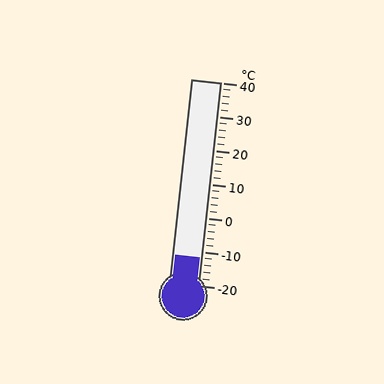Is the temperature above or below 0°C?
The temperature is below 0°C.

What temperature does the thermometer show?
The thermometer shows approximately -12°C.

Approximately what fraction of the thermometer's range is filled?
The thermometer is filled to approximately 15% of its range.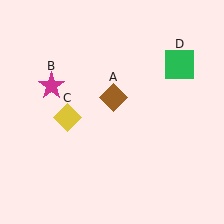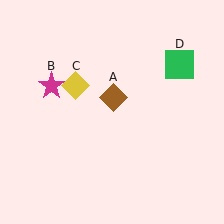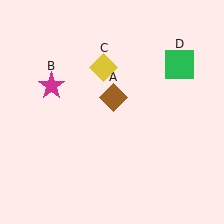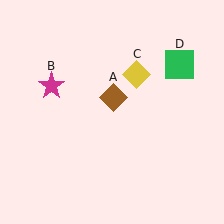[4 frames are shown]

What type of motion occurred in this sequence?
The yellow diamond (object C) rotated clockwise around the center of the scene.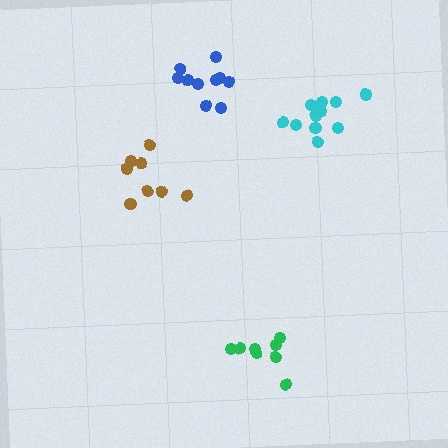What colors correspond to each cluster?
The clusters are colored: cyan, green, blue, brown.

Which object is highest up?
The blue cluster is topmost.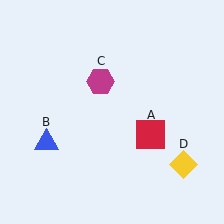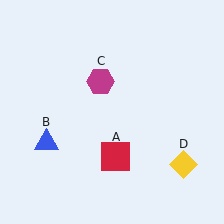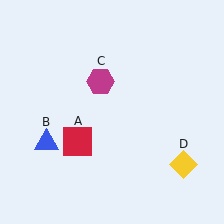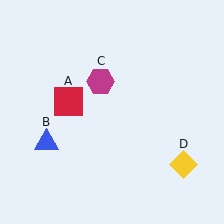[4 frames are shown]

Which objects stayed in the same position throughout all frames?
Blue triangle (object B) and magenta hexagon (object C) and yellow diamond (object D) remained stationary.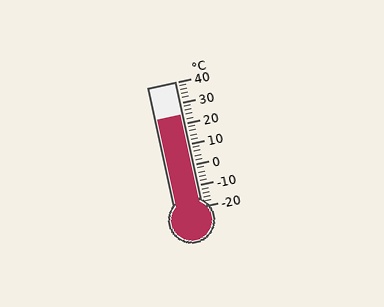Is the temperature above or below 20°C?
The temperature is above 20°C.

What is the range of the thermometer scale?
The thermometer scale ranges from -20°C to 40°C.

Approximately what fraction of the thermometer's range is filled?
The thermometer is filled to approximately 75% of its range.